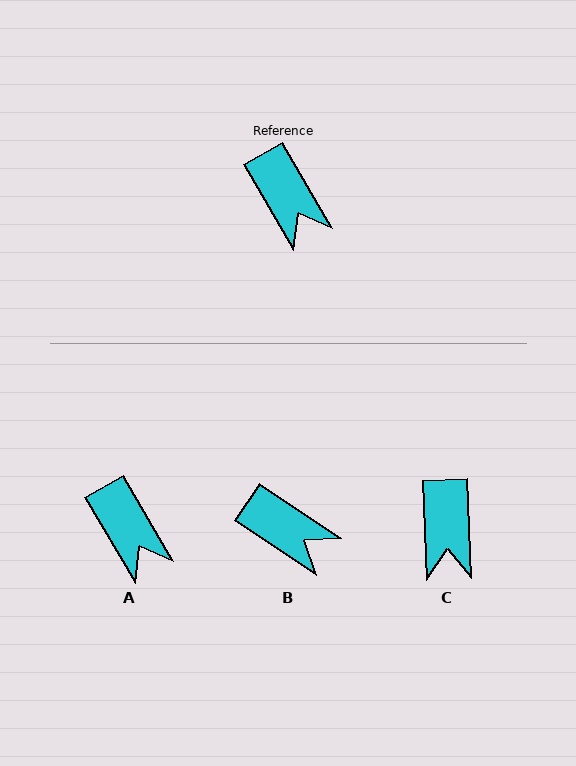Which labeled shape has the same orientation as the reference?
A.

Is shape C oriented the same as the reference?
No, it is off by about 28 degrees.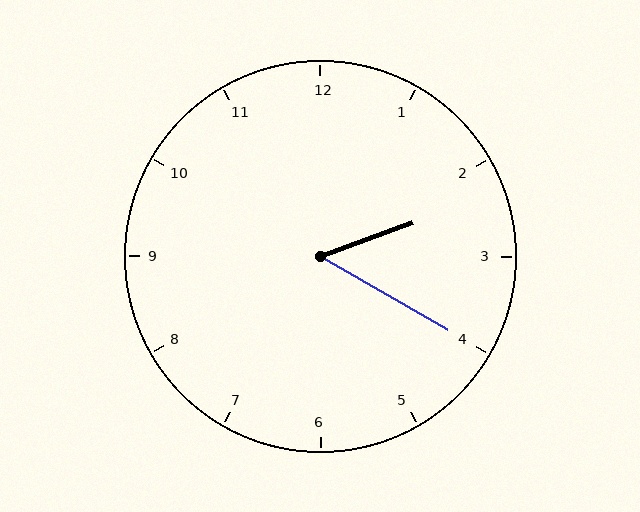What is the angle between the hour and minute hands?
Approximately 50 degrees.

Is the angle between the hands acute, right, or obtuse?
It is acute.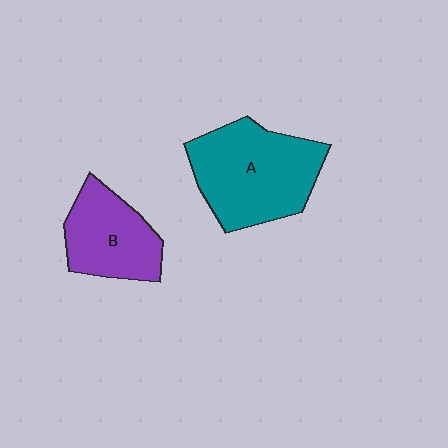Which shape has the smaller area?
Shape B (purple).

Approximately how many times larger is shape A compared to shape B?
Approximately 1.5 times.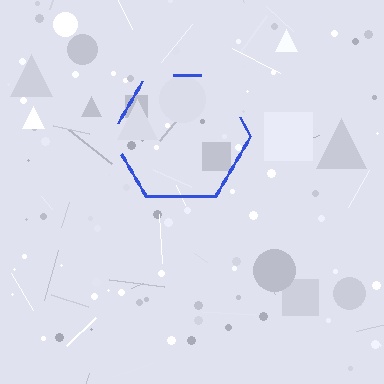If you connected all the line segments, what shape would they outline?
They would outline a hexagon.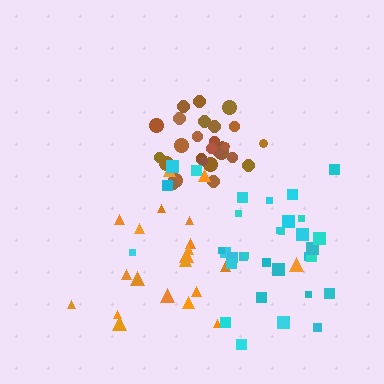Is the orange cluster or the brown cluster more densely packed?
Brown.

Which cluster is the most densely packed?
Brown.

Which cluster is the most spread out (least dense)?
Orange.